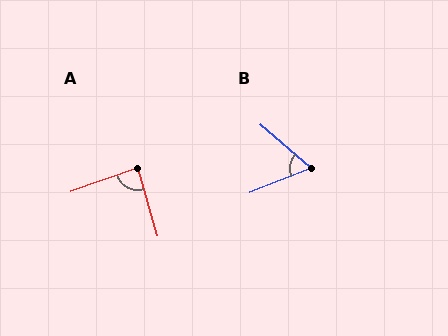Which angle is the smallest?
B, at approximately 62 degrees.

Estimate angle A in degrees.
Approximately 86 degrees.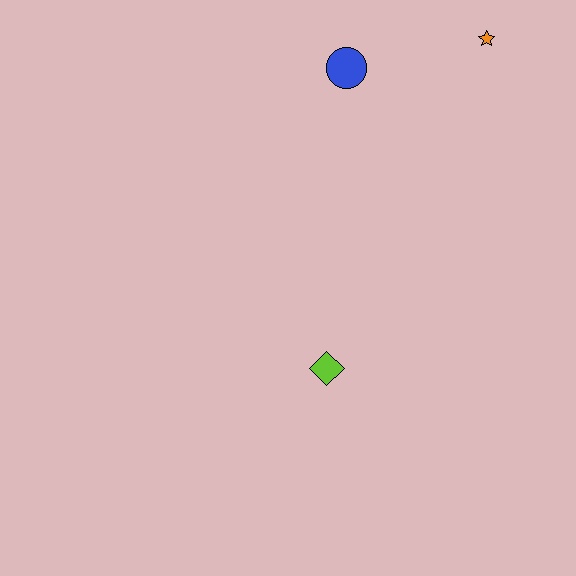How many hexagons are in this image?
There are no hexagons.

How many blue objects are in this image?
There is 1 blue object.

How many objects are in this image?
There are 3 objects.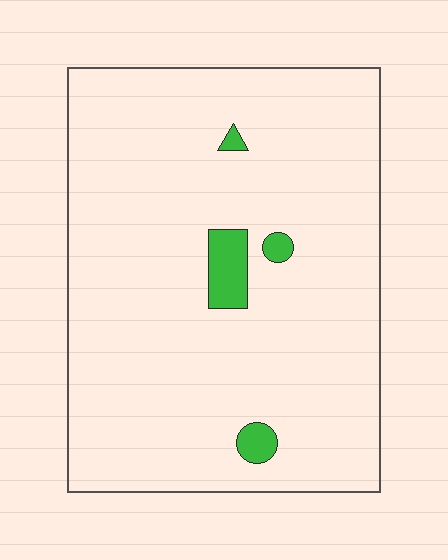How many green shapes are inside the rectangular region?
4.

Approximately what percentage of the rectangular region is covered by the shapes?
Approximately 5%.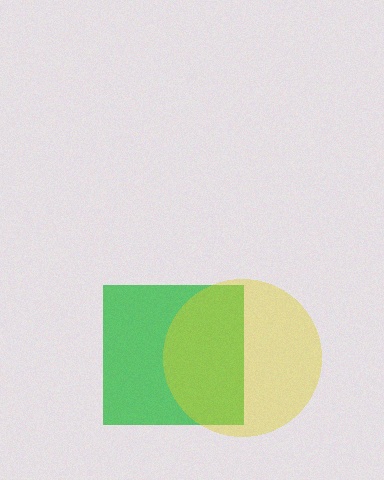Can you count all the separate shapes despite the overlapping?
Yes, there are 2 separate shapes.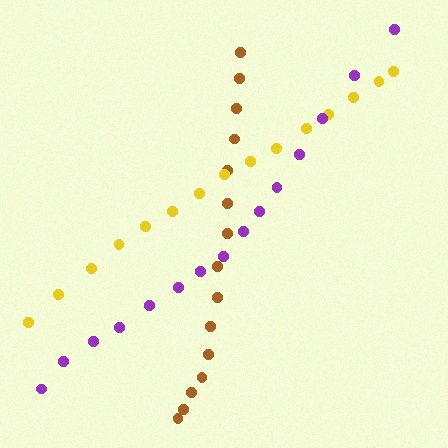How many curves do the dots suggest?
There are 3 distinct paths.